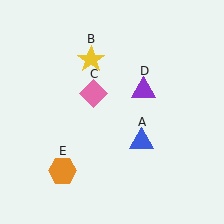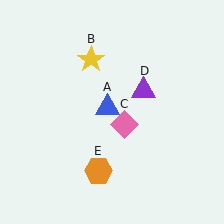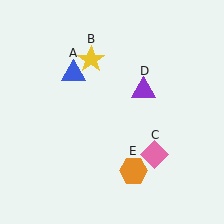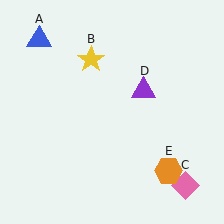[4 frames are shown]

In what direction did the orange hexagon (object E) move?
The orange hexagon (object E) moved right.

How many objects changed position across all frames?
3 objects changed position: blue triangle (object A), pink diamond (object C), orange hexagon (object E).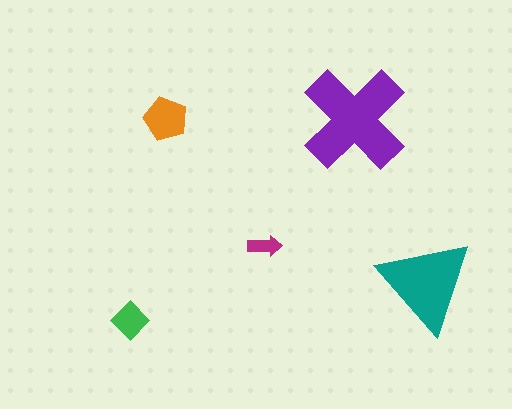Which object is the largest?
The purple cross.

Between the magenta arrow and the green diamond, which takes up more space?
The green diamond.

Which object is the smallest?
The magenta arrow.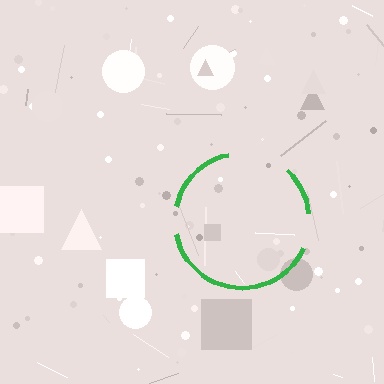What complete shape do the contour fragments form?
The contour fragments form a circle.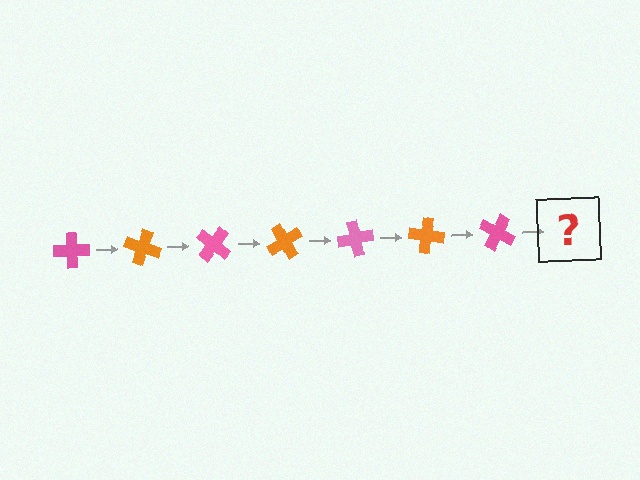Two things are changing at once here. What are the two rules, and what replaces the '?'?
The two rules are that it rotates 20 degrees each step and the color cycles through pink and orange. The '?' should be an orange cross, rotated 140 degrees from the start.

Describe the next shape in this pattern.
It should be an orange cross, rotated 140 degrees from the start.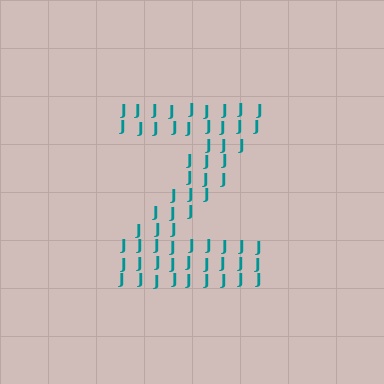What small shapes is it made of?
It is made of small letter J's.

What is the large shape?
The large shape is the letter Z.